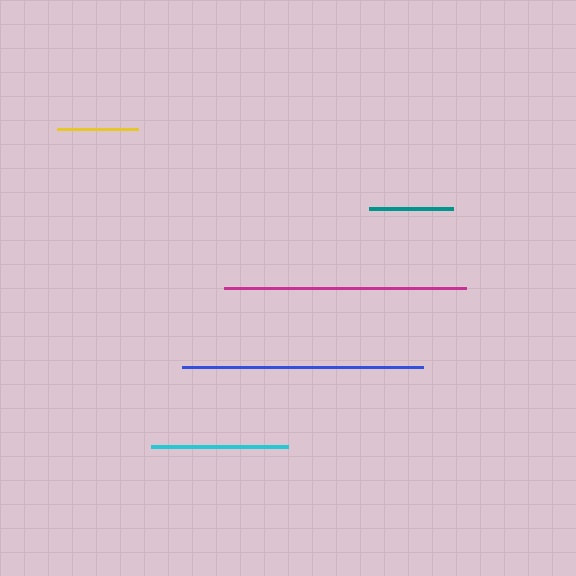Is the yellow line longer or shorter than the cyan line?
The cyan line is longer than the yellow line.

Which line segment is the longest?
The magenta line is the longest at approximately 242 pixels.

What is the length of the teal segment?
The teal segment is approximately 85 pixels long.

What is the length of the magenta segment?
The magenta segment is approximately 242 pixels long.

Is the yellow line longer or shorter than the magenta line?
The magenta line is longer than the yellow line.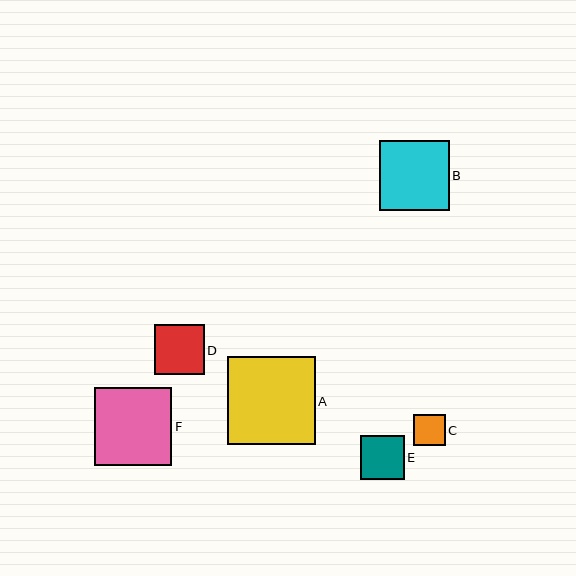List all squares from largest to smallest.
From largest to smallest: A, F, B, D, E, C.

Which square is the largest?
Square A is the largest with a size of approximately 88 pixels.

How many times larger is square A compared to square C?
Square A is approximately 2.8 times the size of square C.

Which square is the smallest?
Square C is the smallest with a size of approximately 32 pixels.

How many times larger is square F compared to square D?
Square F is approximately 1.6 times the size of square D.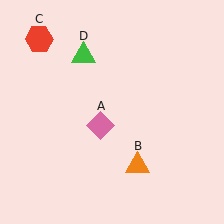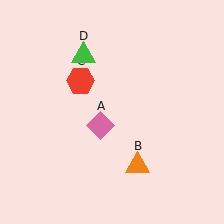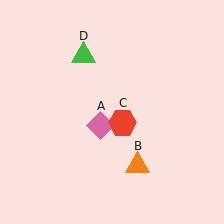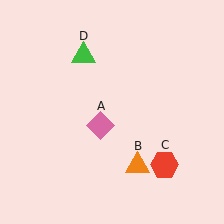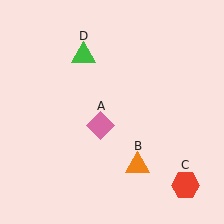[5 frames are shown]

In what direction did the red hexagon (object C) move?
The red hexagon (object C) moved down and to the right.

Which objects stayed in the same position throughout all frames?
Pink diamond (object A) and orange triangle (object B) and green triangle (object D) remained stationary.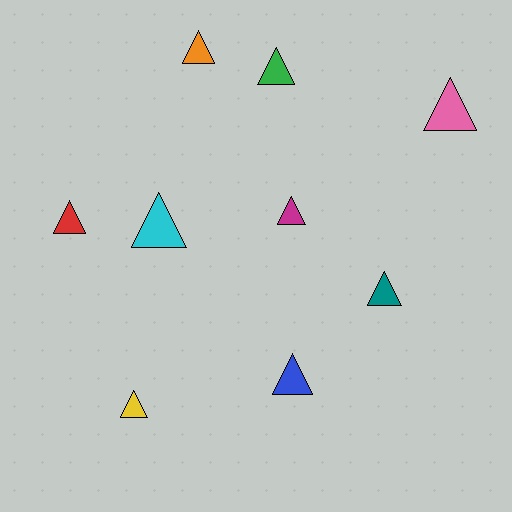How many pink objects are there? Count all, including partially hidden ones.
There is 1 pink object.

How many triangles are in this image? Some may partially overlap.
There are 9 triangles.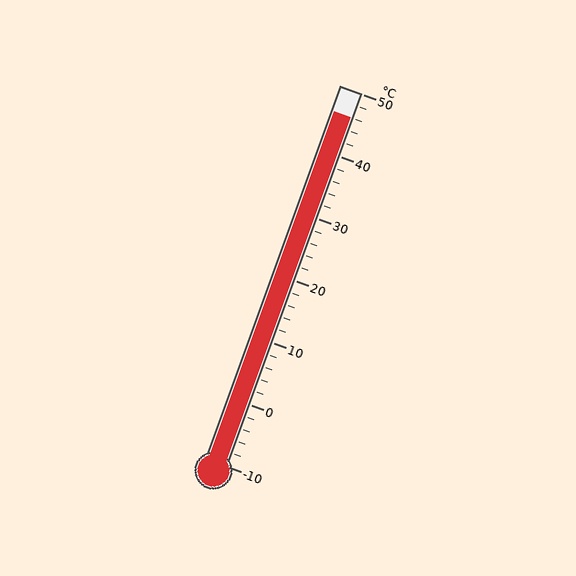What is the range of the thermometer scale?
The thermometer scale ranges from -10°C to 50°C.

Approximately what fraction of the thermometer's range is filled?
The thermometer is filled to approximately 95% of its range.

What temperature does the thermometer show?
The thermometer shows approximately 46°C.